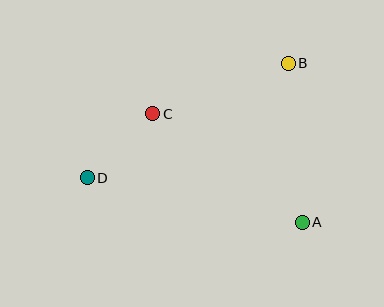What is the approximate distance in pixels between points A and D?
The distance between A and D is approximately 220 pixels.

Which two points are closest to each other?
Points C and D are closest to each other.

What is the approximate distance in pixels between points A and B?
The distance between A and B is approximately 159 pixels.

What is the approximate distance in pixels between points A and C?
The distance between A and C is approximately 184 pixels.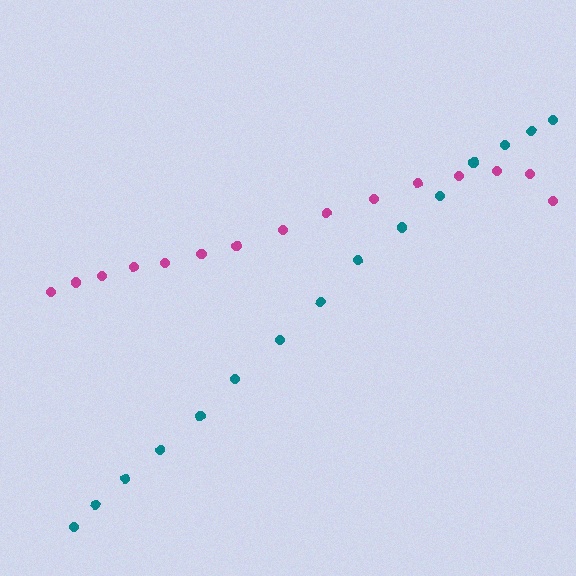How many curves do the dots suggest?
There are 2 distinct paths.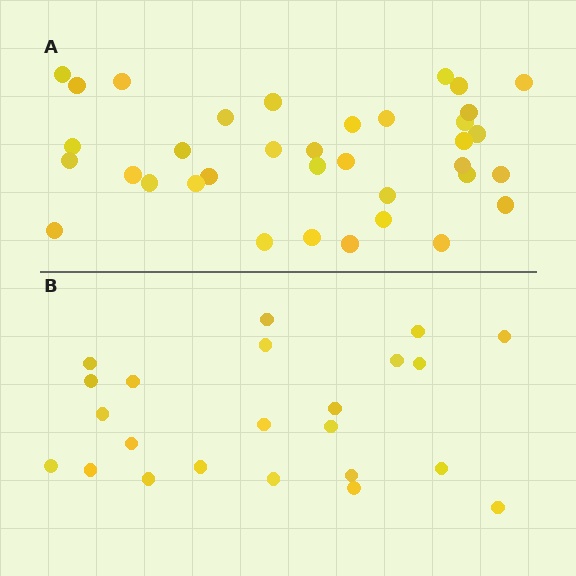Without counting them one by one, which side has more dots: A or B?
Region A (the top region) has more dots.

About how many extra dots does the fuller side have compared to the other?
Region A has approximately 15 more dots than region B.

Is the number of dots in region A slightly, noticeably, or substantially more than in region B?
Region A has substantially more. The ratio is roughly 1.6 to 1.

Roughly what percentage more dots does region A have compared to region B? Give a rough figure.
About 55% more.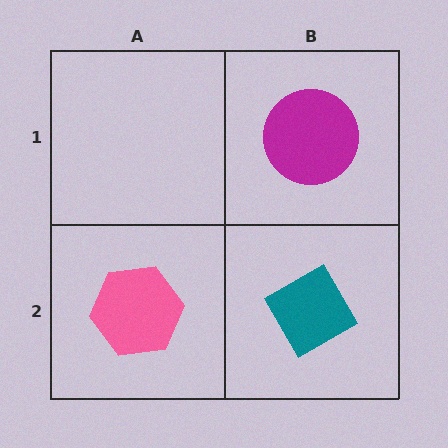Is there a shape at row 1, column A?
No, that cell is empty.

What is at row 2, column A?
A pink hexagon.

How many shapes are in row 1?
1 shape.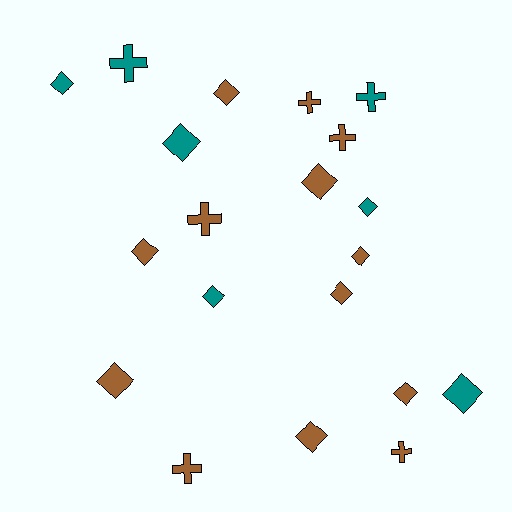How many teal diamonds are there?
There are 5 teal diamonds.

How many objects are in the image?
There are 20 objects.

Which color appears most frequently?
Brown, with 13 objects.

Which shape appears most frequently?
Diamond, with 13 objects.